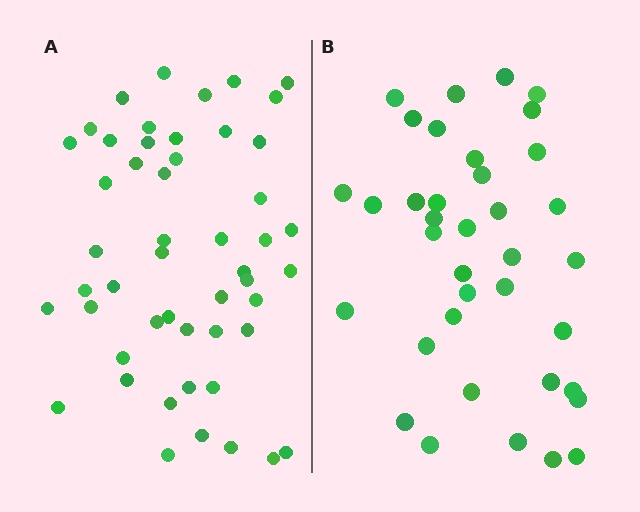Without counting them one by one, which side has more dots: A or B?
Region A (the left region) has more dots.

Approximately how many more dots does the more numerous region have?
Region A has approximately 15 more dots than region B.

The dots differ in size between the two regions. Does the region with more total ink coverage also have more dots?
No. Region B has more total ink coverage because its dots are larger, but region A actually contains more individual dots. Total area can be misleading — the number of items is what matters here.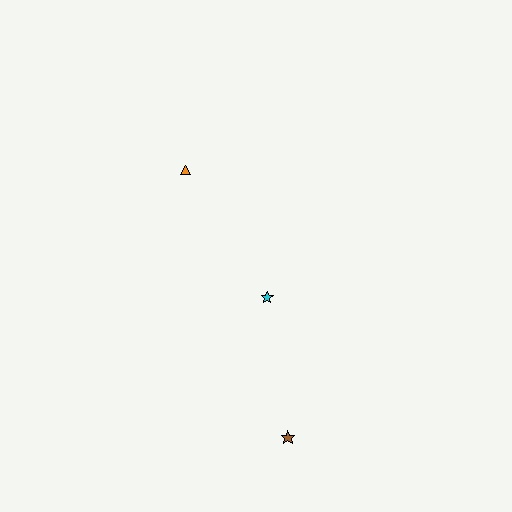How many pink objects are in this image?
There are no pink objects.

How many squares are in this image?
There are no squares.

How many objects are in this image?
There are 3 objects.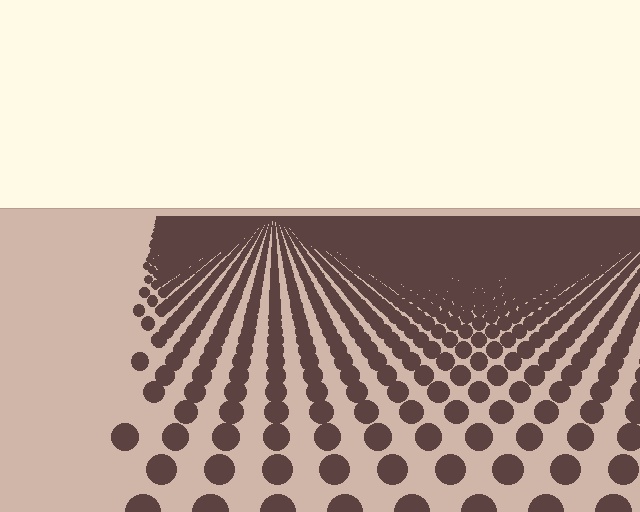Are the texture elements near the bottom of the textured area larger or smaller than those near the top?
Larger. Near the bottom, elements are closer to the viewer and appear at a bigger on-screen size.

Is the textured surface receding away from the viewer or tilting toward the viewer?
The surface is receding away from the viewer. Texture elements get smaller and denser toward the top.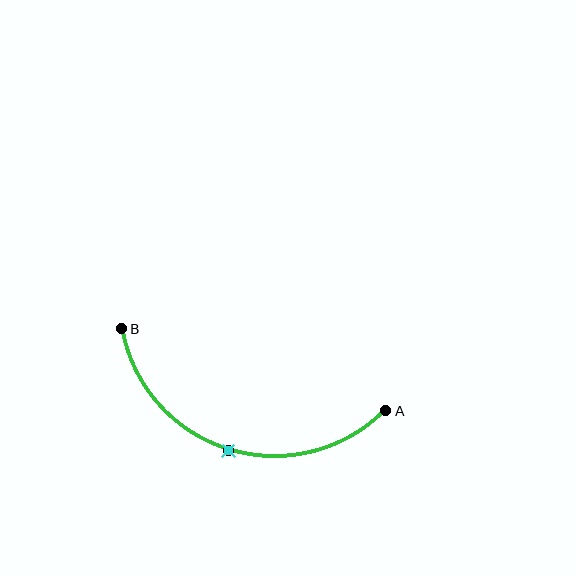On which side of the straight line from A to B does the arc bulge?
The arc bulges below the straight line connecting A and B.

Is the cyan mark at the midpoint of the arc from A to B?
Yes. The cyan mark lies on the arc at equal arc-length from both A and B — it is the arc midpoint.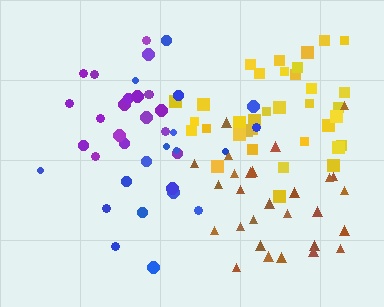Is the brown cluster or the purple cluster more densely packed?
Purple.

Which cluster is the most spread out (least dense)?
Blue.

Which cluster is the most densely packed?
Yellow.